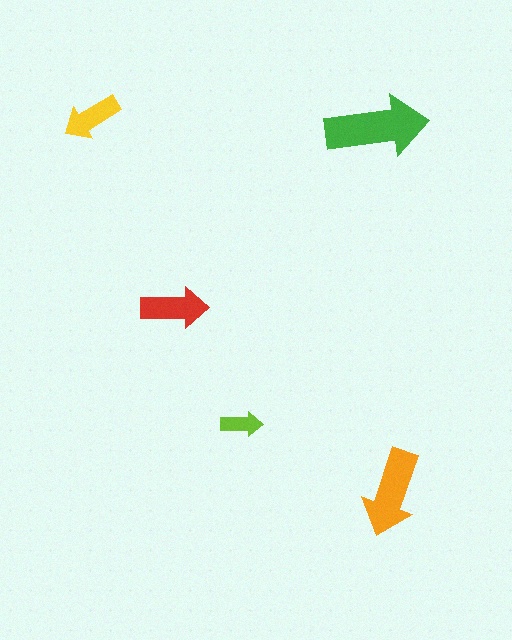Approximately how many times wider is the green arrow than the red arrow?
About 1.5 times wider.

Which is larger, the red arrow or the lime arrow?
The red one.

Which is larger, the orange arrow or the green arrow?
The green one.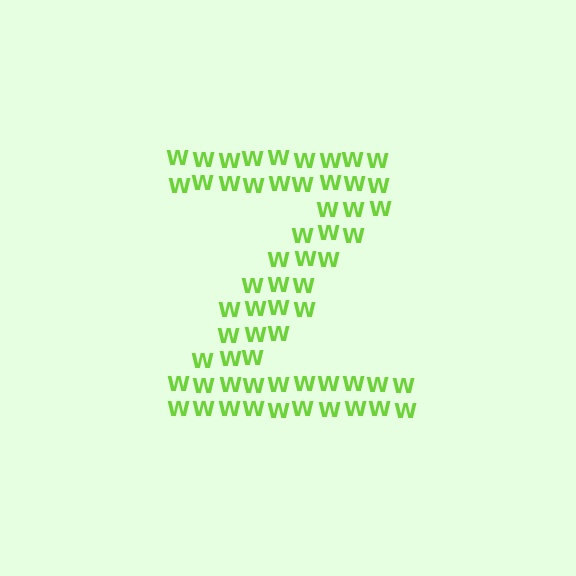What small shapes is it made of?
It is made of small letter W's.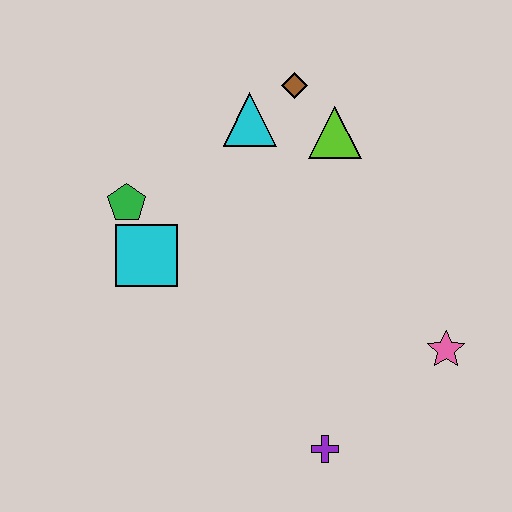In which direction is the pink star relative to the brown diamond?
The pink star is below the brown diamond.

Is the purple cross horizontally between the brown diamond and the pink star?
Yes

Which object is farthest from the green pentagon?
The pink star is farthest from the green pentagon.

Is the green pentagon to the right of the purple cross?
No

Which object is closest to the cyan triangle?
The brown diamond is closest to the cyan triangle.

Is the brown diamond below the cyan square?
No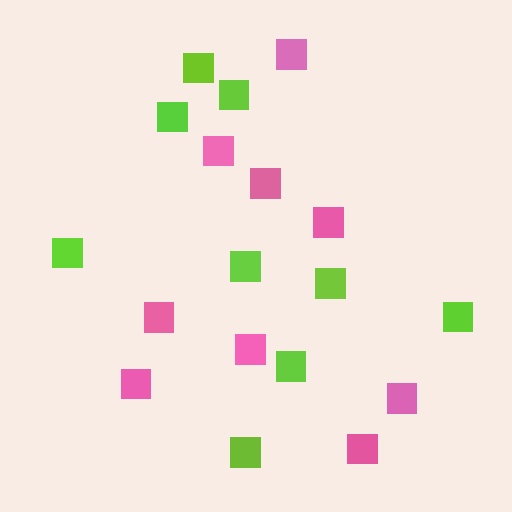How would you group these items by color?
There are 2 groups: one group of pink squares (9) and one group of lime squares (9).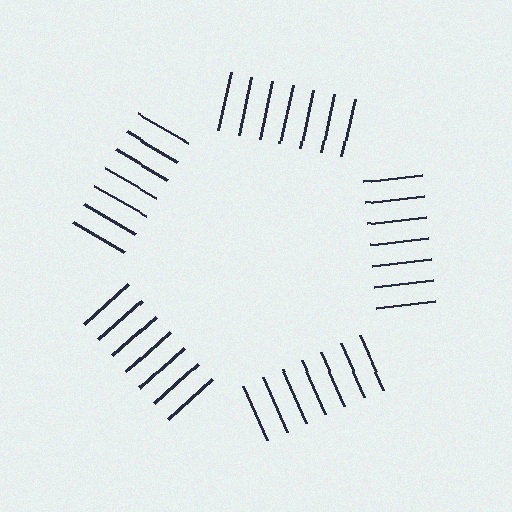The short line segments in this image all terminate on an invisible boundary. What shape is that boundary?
An illusory pentagon — the line segments terminate on its edges but no continuous stroke is drawn.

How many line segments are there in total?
35 — 7 along each of the 5 edges.